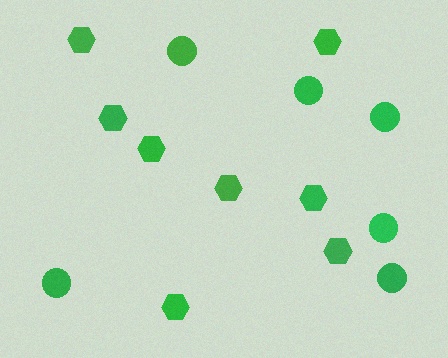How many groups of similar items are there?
There are 2 groups: one group of hexagons (8) and one group of circles (6).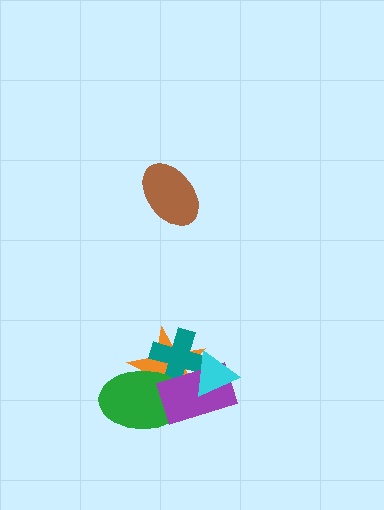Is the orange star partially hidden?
Yes, it is partially covered by another shape.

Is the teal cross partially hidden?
Yes, it is partially covered by another shape.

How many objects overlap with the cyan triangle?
3 objects overlap with the cyan triangle.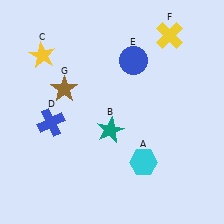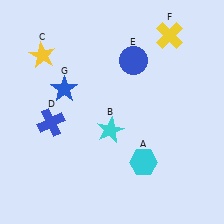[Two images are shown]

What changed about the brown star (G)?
In Image 1, G is brown. In Image 2, it changed to blue.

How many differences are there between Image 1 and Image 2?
There are 2 differences between the two images.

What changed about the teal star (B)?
In Image 1, B is teal. In Image 2, it changed to cyan.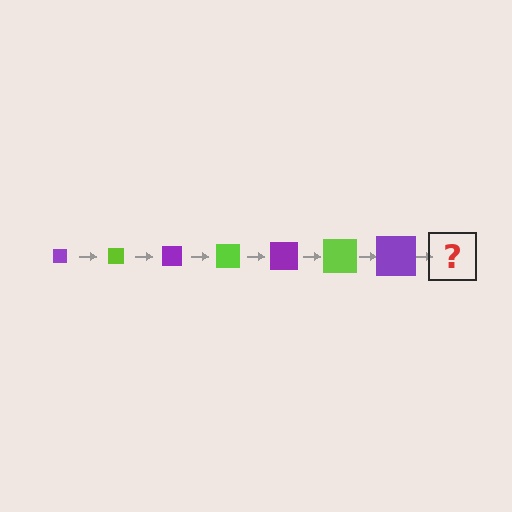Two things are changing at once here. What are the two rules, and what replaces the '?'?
The two rules are that the square grows larger each step and the color cycles through purple and lime. The '?' should be a lime square, larger than the previous one.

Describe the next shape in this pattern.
It should be a lime square, larger than the previous one.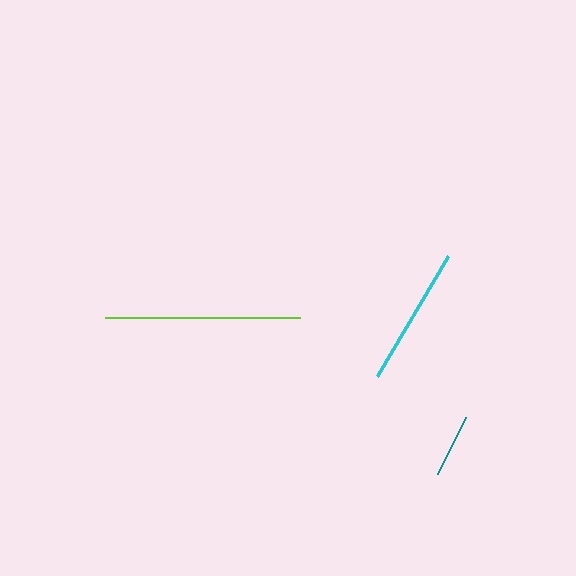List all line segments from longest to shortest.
From longest to shortest: lime, cyan, teal.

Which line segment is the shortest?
The teal line is the shortest at approximately 64 pixels.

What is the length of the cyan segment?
The cyan segment is approximately 139 pixels long.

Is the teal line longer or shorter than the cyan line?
The cyan line is longer than the teal line.